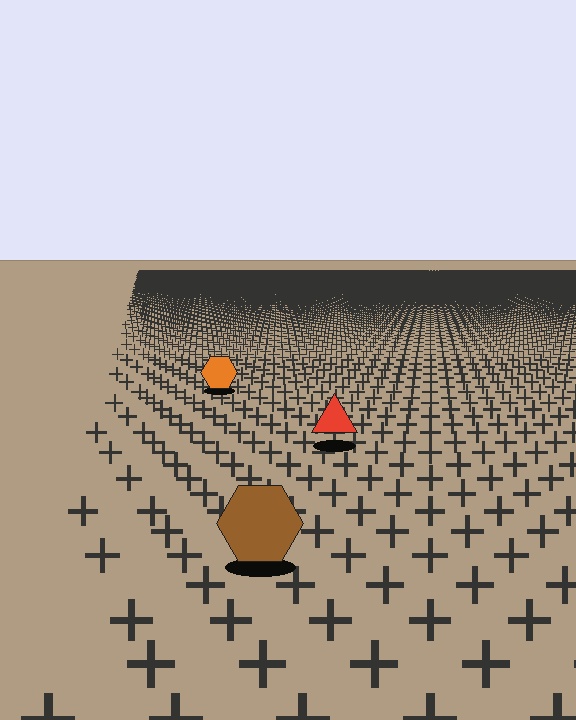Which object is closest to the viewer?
The brown hexagon is closest. The texture marks near it are larger and more spread out.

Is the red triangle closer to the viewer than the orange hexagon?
Yes. The red triangle is closer — you can tell from the texture gradient: the ground texture is coarser near it.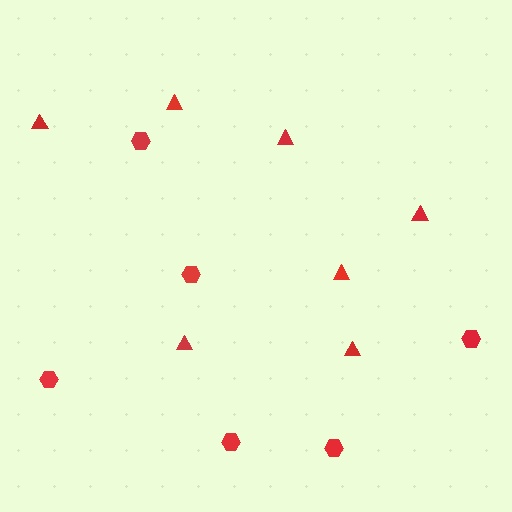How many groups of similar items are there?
There are 2 groups: one group of triangles (7) and one group of hexagons (6).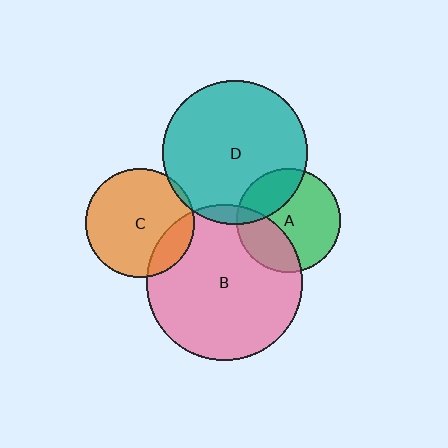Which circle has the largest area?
Circle B (pink).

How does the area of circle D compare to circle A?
Approximately 1.9 times.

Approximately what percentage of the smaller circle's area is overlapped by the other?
Approximately 20%.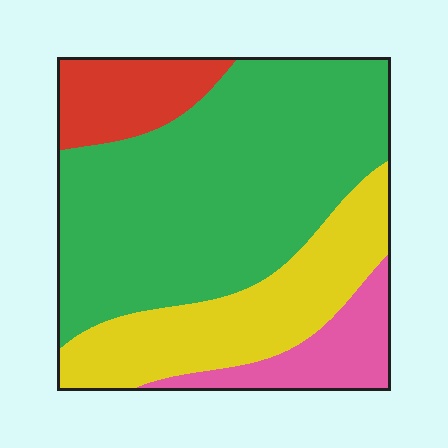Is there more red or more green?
Green.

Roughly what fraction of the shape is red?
Red takes up about one tenth (1/10) of the shape.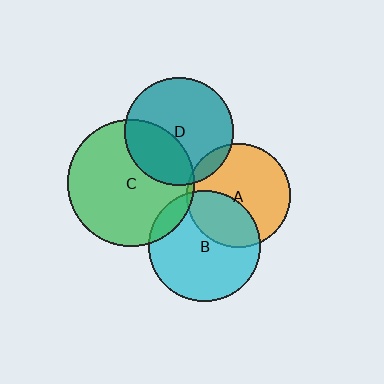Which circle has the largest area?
Circle C (green).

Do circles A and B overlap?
Yes.